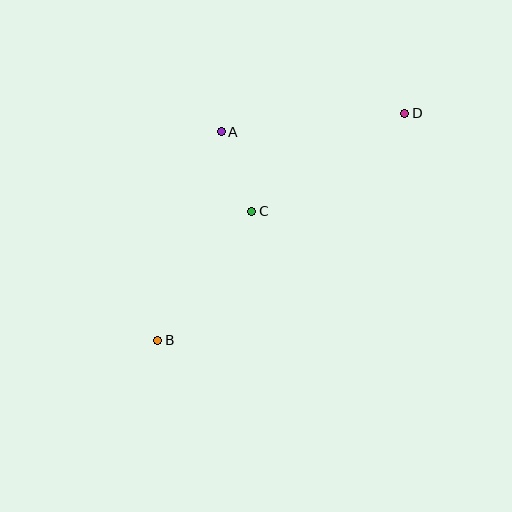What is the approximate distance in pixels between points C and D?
The distance between C and D is approximately 181 pixels.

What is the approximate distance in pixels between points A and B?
The distance between A and B is approximately 218 pixels.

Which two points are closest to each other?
Points A and C are closest to each other.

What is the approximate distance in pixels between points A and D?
The distance between A and D is approximately 184 pixels.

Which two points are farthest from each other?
Points B and D are farthest from each other.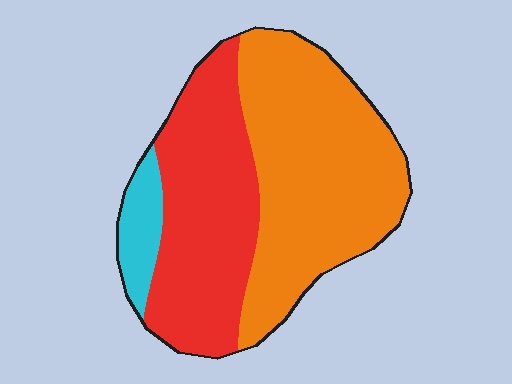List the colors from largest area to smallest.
From largest to smallest: orange, red, cyan.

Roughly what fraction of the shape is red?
Red takes up between a third and a half of the shape.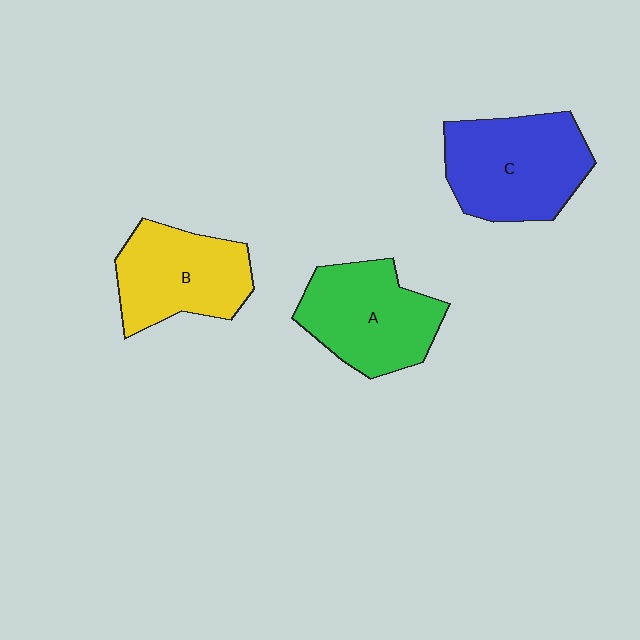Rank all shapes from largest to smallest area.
From largest to smallest: C (blue), A (green), B (yellow).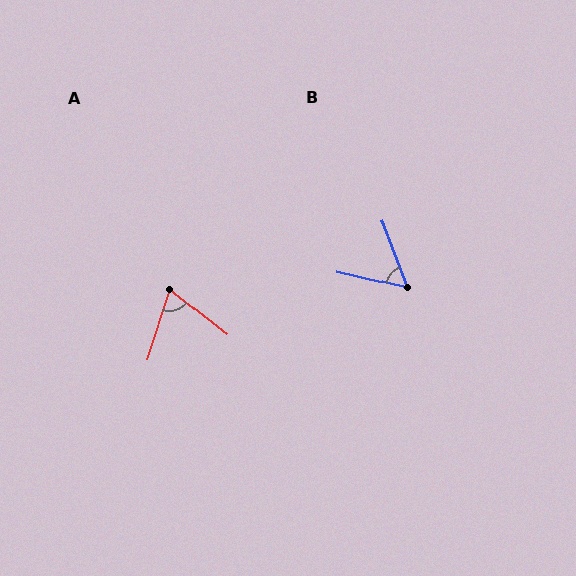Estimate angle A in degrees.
Approximately 69 degrees.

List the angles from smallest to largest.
B (56°), A (69°).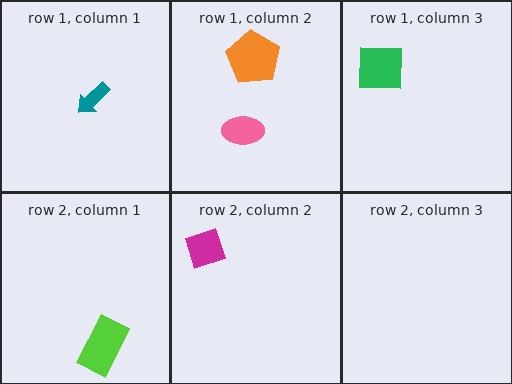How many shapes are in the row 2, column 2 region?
1.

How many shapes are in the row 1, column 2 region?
2.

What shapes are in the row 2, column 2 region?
The magenta diamond.